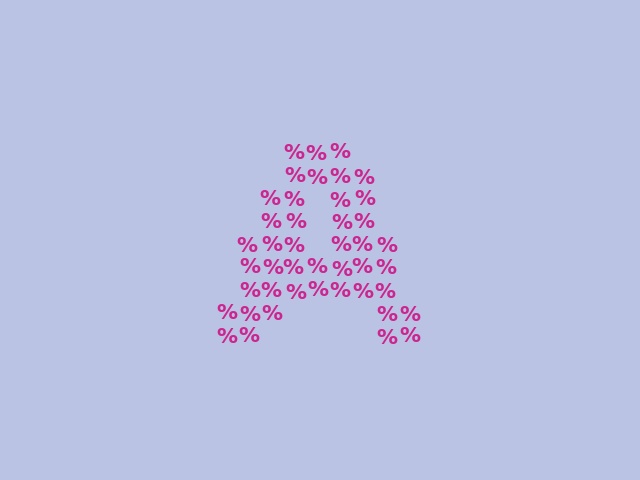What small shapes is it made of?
It is made of small percent signs.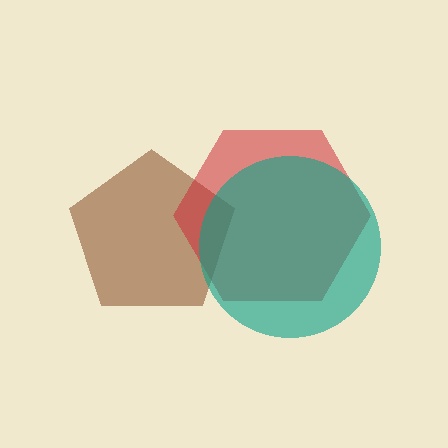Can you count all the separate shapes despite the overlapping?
Yes, there are 3 separate shapes.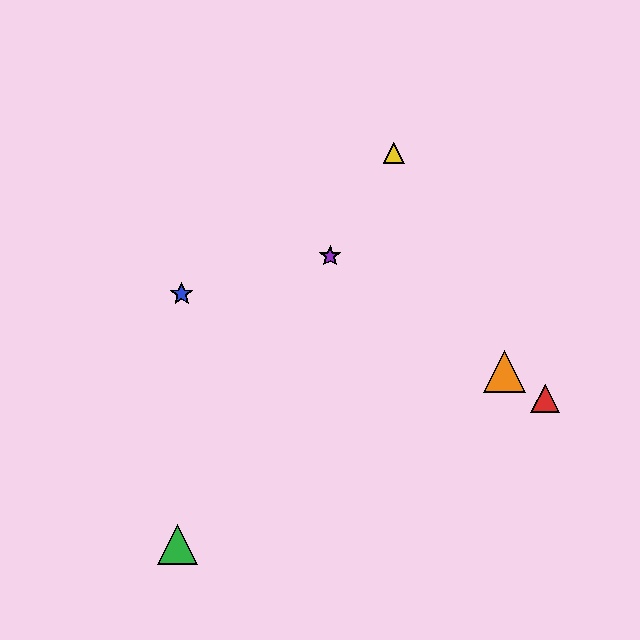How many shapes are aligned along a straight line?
3 shapes (the red triangle, the purple star, the orange triangle) are aligned along a straight line.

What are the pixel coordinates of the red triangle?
The red triangle is at (545, 399).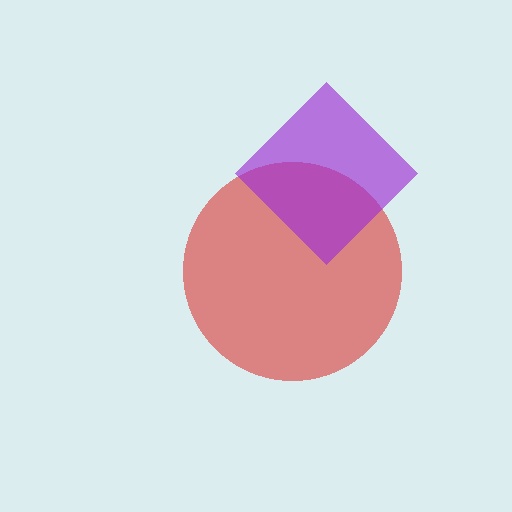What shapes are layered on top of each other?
The layered shapes are: a red circle, a purple diamond.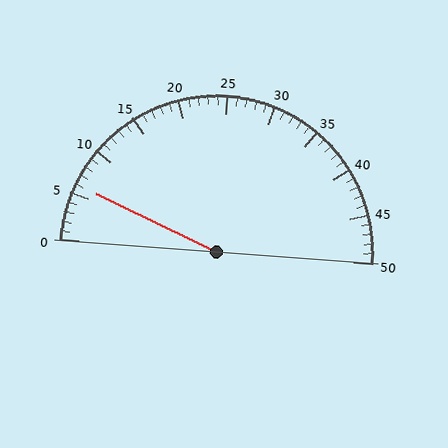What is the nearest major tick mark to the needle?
The nearest major tick mark is 5.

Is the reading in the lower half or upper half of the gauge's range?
The reading is in the lower half of the range (0 to 50).